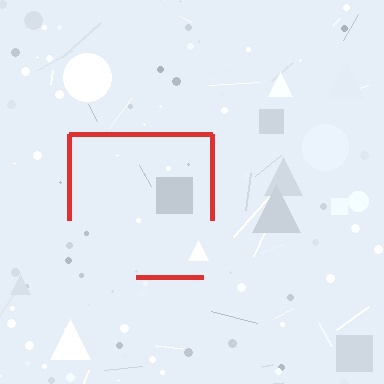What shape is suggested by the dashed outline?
The dashed outline suggests a square.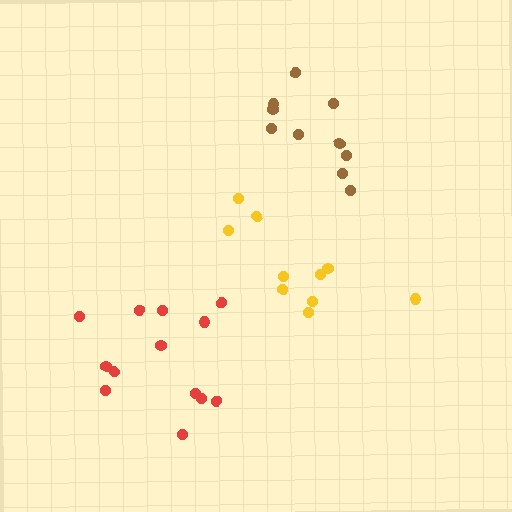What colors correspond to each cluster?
The clusters are colored: brown, red, yellow.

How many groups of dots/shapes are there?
There are 3 groups.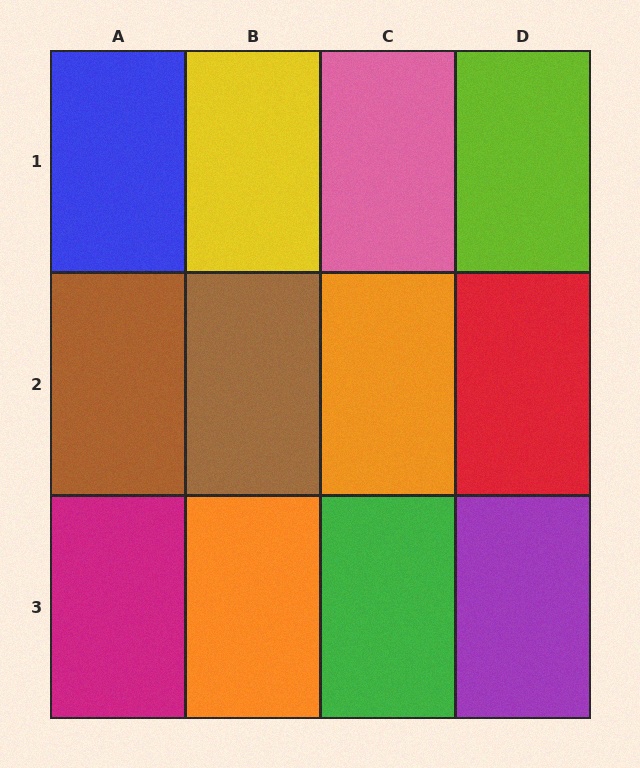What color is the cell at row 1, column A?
Blue.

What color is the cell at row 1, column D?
Lime.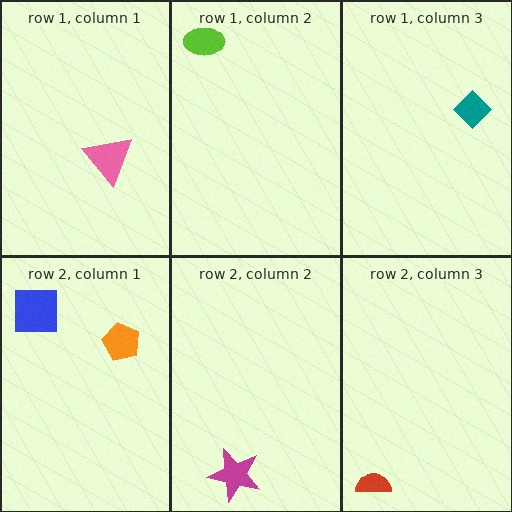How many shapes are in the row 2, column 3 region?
1.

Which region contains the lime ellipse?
The row 1, column 2 region.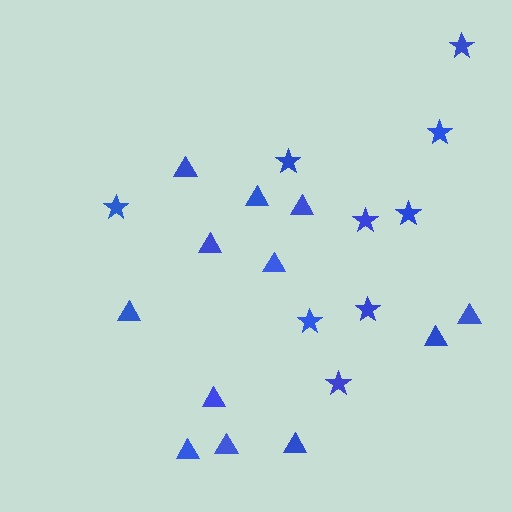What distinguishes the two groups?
There are 2 groups: one group of triangles (12) and one group of stars (9).